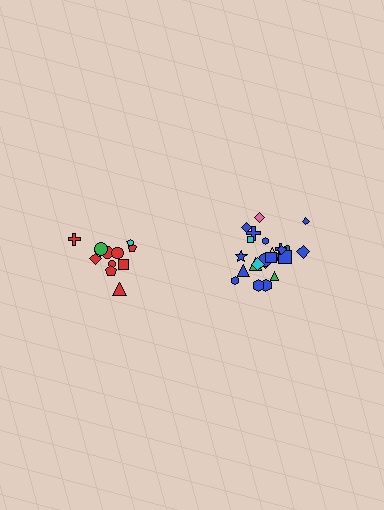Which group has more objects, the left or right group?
The right group.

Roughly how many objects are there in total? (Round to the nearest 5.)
Roughly 35 objects in total.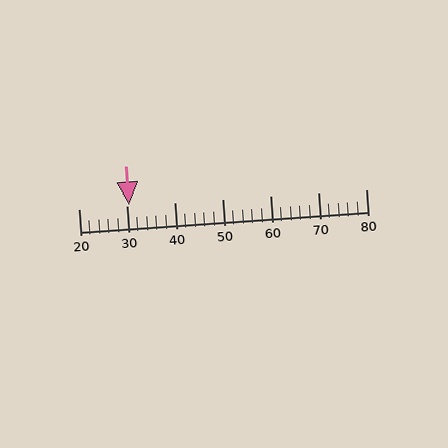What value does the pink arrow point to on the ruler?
The pink arrow points to approximately 30.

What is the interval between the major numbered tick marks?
The major tick marks are spaced 10 units apart.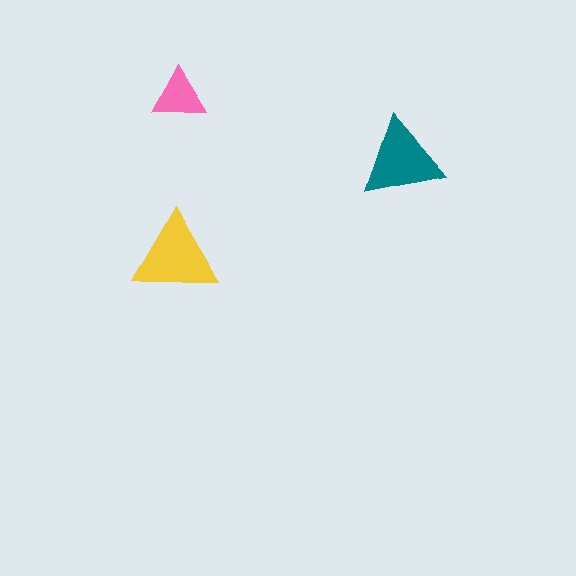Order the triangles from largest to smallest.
the yellow one, the teal one, the pink one.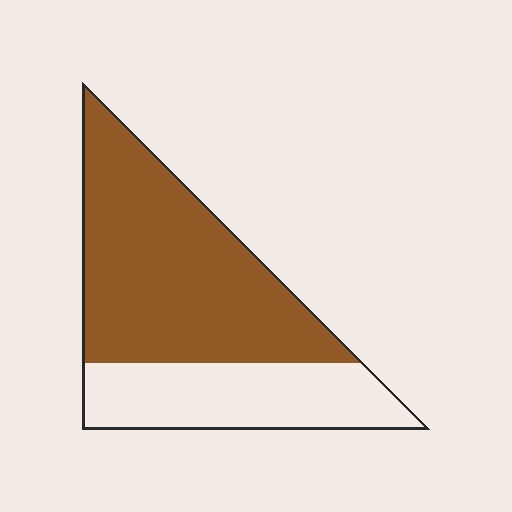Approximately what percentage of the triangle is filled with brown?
Approximately 65%.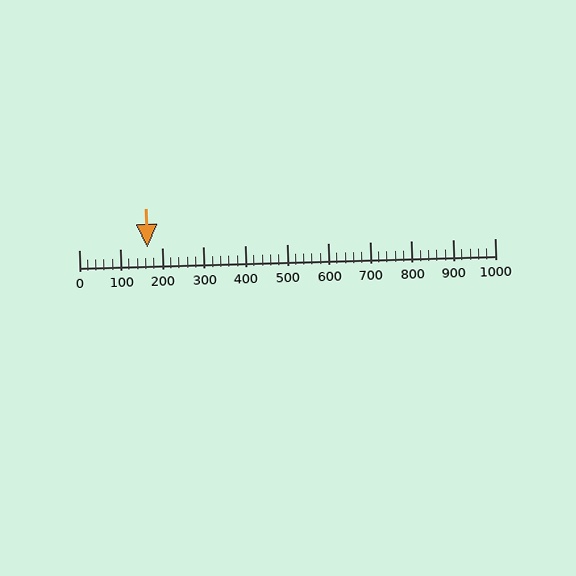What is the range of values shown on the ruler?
The ruler shows values from 0 to 1000.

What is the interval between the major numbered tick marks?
The major tick marks are spaced 100 units apart.